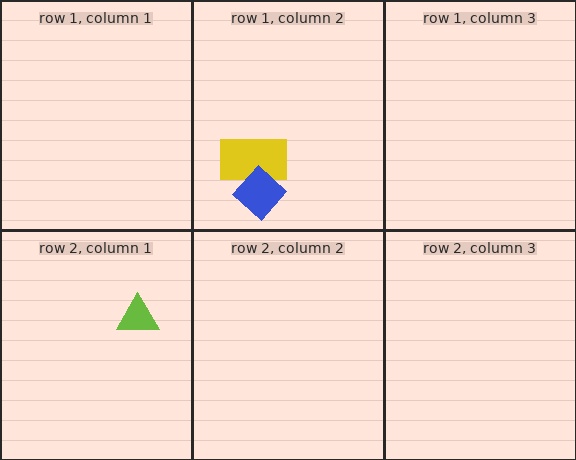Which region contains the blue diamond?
The row 1, column 2 region.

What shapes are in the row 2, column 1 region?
The lime triangle.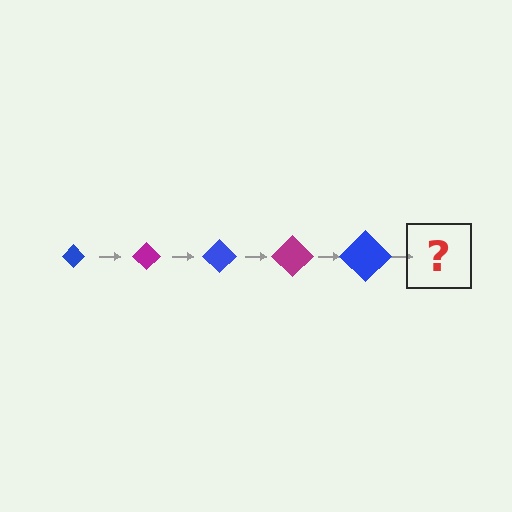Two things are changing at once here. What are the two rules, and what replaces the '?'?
The two rules are that the diamond grows larger each step and the color cycles through blue and magenta. The '?' should be a magenta diamond, larger than the previous one.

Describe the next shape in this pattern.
It should be a magenta diamond, larger than the previous one.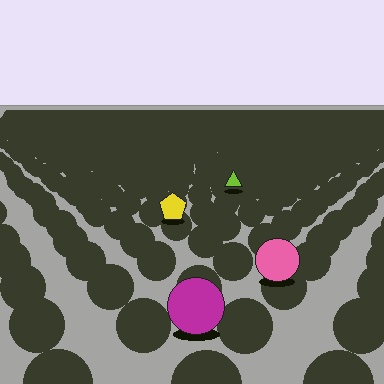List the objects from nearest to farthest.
From nearest to farthest: the magenta circle, the pink circle, the yellow pentagon, the lime triangle.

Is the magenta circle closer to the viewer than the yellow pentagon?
Yes. The magenta circle is closer — you can tell from the texture gradient: the ground texture is coarser near it.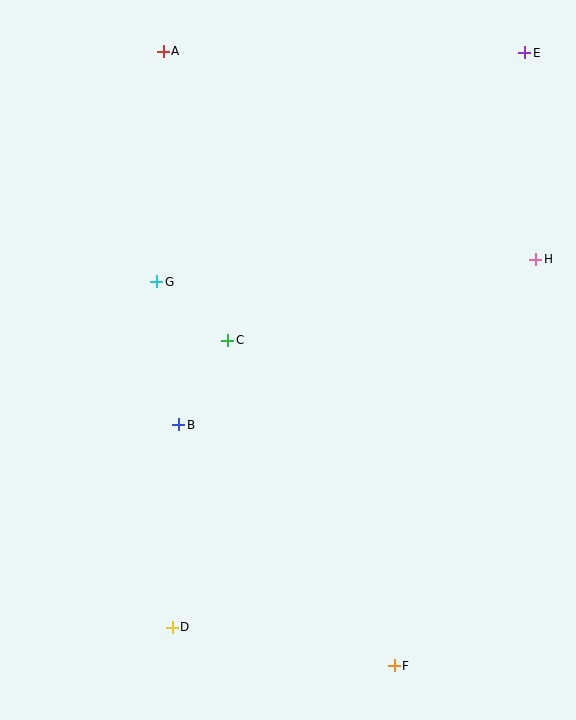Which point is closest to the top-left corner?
Point A is closest to the top-left corner.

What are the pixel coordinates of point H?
Point H is at (536, 259).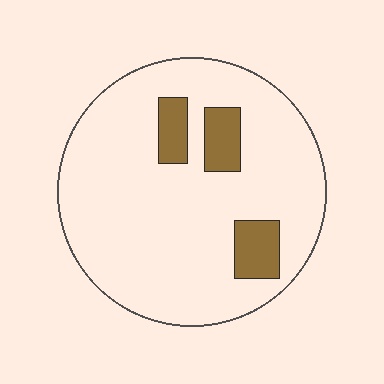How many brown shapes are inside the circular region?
3.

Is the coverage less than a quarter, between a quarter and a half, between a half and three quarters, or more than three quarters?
Less than a quarter.